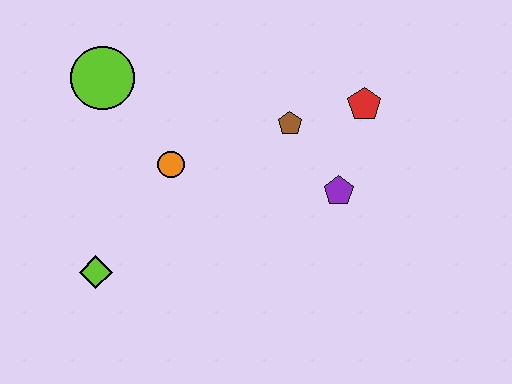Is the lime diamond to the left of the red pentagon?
Yes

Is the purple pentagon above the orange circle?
No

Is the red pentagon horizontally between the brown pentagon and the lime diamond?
No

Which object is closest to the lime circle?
The orange circle is closest to the lime circle.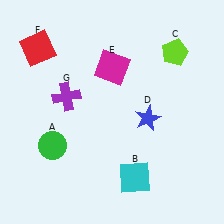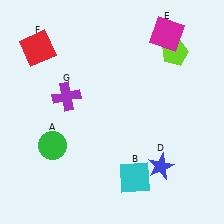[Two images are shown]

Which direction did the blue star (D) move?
The blue star (D) moved down.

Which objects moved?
The objects that moved are: the blue star (D), the magenta square (E).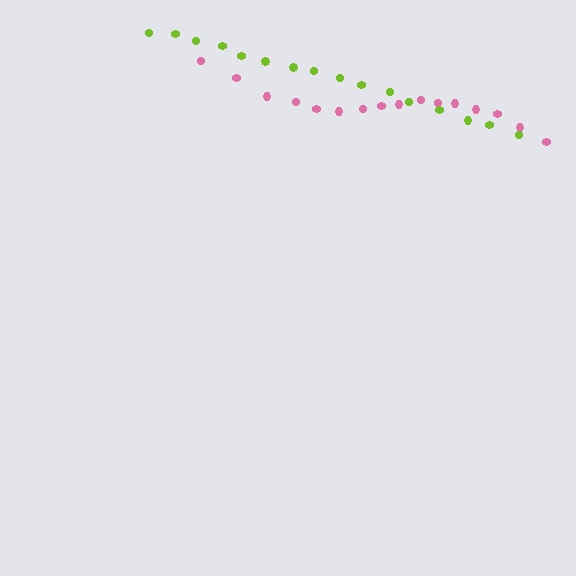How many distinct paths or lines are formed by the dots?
There are 2 distinct paths.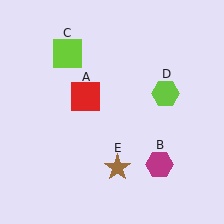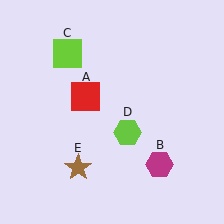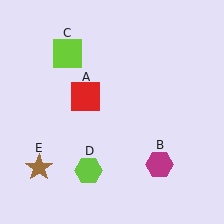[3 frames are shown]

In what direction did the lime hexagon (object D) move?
The lime hexagon (object D) moved down and to the left.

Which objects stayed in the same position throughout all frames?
Red square (object A) and magenta hexagon (object B) and lime square (object C) remained stationary.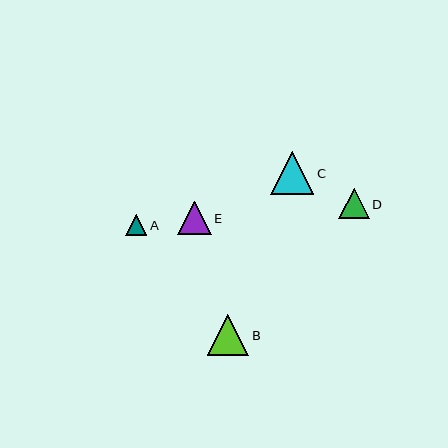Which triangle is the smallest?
Triangle A is the smallest with a size of approximately 21 pixels.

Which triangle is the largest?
Triangle C is the largest with a size of approximately 43 pixels.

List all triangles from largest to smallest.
From largest to smallest: C, B, E, D, A.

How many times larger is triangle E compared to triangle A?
Triangle E is approximately 1.6 times the size of triangle A.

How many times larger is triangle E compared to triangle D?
Triangle E is approximately 1.1 times the size of triangle D.